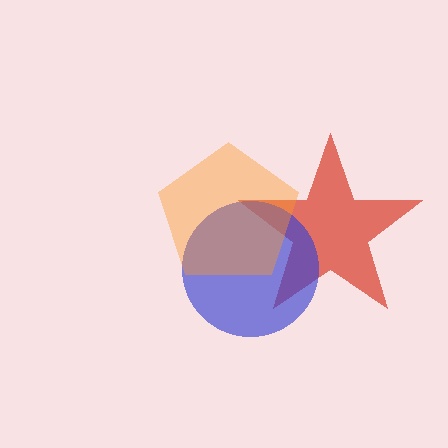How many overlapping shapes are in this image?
There are 3 overlapping shapes in the image.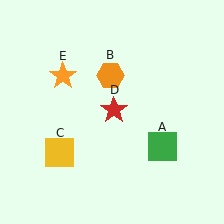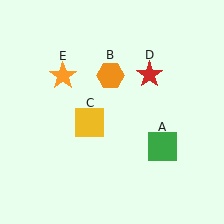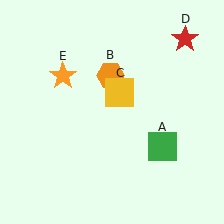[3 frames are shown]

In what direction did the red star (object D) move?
The red star (object D) moved up and to the right.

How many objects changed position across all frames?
2 objects changed position: yellow square (object C), red star (object D).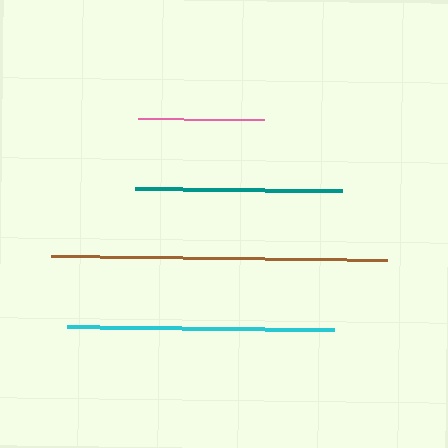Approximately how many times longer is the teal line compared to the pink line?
The teal line is approximately 1.6 times the length of the pink line.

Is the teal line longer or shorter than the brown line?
The brown line is longer than the teal line.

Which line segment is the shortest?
The pink line is the shortest at approximately 126 pixels.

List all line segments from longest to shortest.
From longest to shortest: brown, cyan, teal, pink.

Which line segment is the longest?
The brown line is the longest at approximately 336 pixels.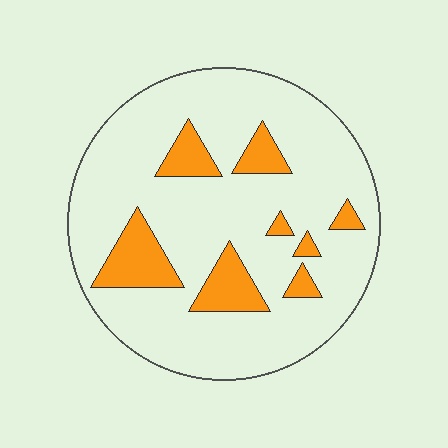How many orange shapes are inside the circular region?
8.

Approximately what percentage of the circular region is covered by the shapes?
Approximately 15%.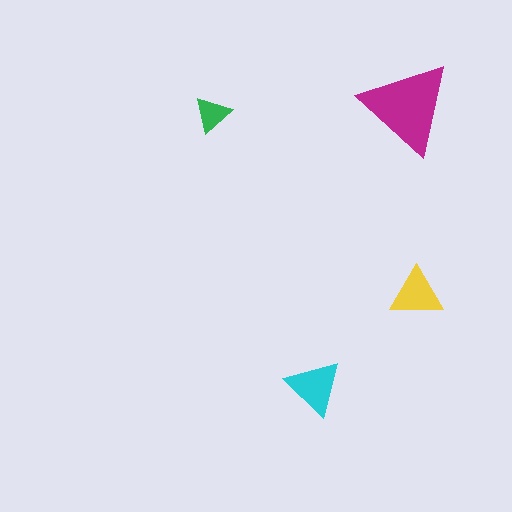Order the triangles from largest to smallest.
the magenta one, the cyan one, the yellow one, the green one.